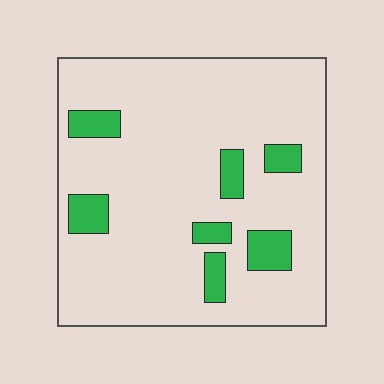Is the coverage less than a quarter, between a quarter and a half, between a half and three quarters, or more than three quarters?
Less than a quarter.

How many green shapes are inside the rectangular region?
7.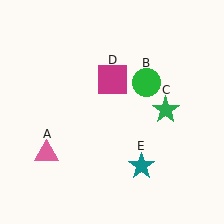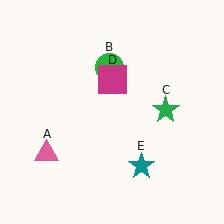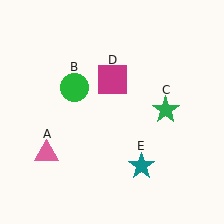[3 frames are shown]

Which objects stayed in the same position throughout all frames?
Pink triangle (object A) and green star (object C) and magenta square (object D) and teal star (object E) remained stationary.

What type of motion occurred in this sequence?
The green circle (object B) rotated counterclockwise around the center of the scene.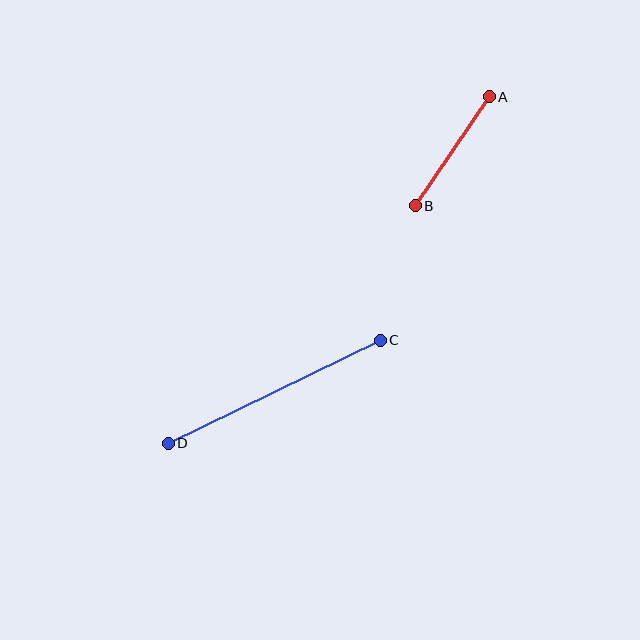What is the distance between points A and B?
The distance is approximately 131 pixels.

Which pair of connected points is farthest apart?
Points C and D are farthest apart.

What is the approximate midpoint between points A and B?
The midpoint is at approximately (452, 151) pixels.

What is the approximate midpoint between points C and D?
The midpoint is at approximately (274, 392) pixels.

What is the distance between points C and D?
The distance is approximately 235 pixels.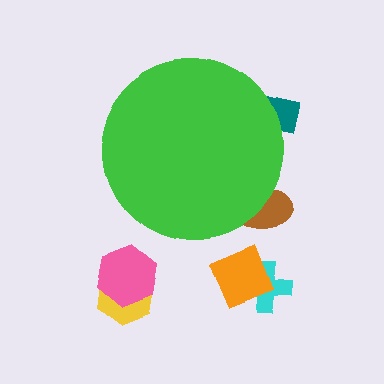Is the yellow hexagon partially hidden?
No, the yellow hexagon is fully visible.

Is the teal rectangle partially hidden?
Yes, the teal rectangle is partially hidden behind the green circle.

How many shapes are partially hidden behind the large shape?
2 shapes are partially hidden.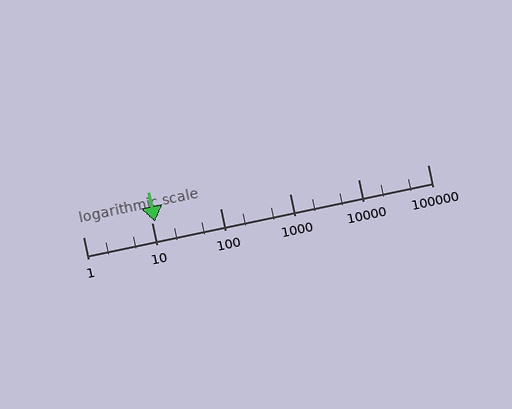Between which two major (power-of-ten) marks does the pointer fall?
The pointer is between 10 and 100.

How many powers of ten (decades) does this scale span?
The scale spans 5 decades, from 1 to 100000.